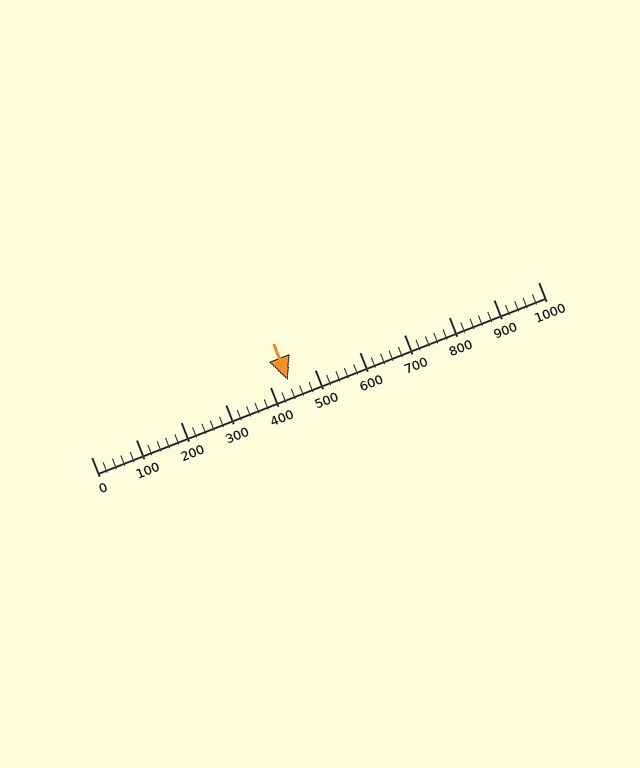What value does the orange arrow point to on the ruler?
The orange arrow points to approximately 440.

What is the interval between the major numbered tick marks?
The major tick marks are spaced 100 units apart.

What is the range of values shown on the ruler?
The ruler shows values from 0 to 1000.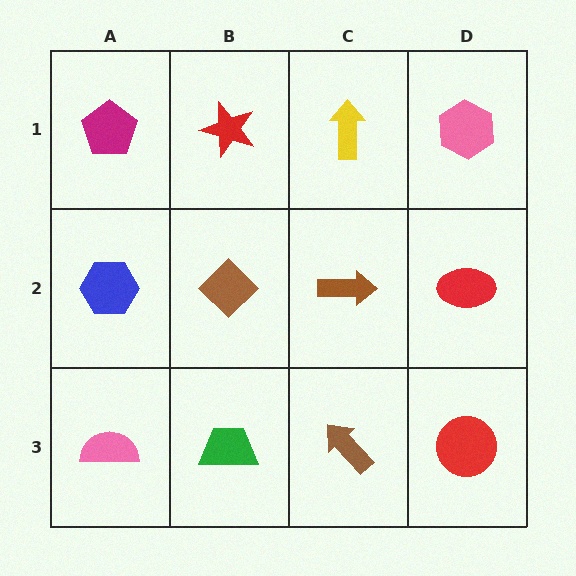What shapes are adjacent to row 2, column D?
A pink hexagon (row 1, column D), a red circle (row 3, column D), a brown arrow (row 2, column C).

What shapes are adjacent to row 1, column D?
A red ellipse (row 2, column D), a yellow arrow (row 1, column C).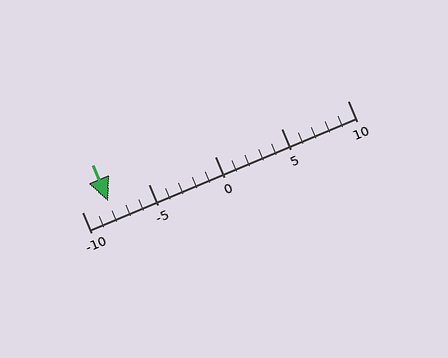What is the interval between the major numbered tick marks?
The major tick marks are spaced 5 units apart.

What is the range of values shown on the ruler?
The ruler shows values from -10 to 10.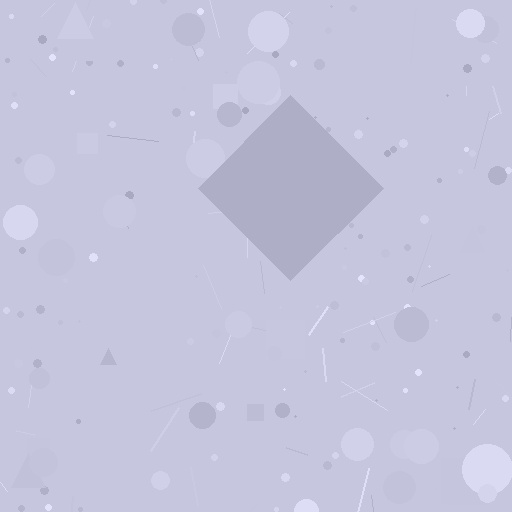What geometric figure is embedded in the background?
A diamond is embedded in the background.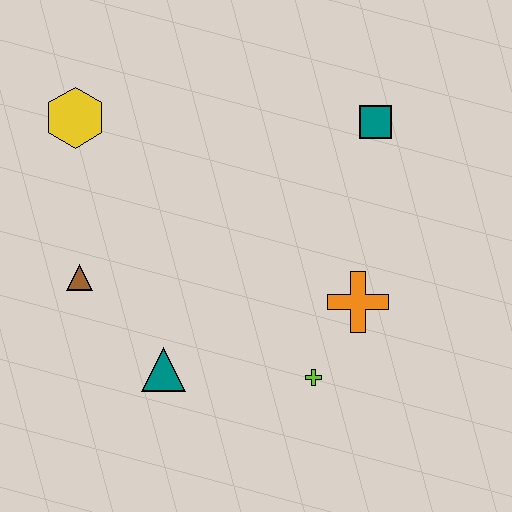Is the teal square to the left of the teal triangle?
No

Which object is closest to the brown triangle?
The teal triangle is closest to the brown triangle.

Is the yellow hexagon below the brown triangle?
No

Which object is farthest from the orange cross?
The yellow hexagon is farthest from the orange cross.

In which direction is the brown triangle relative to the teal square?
The brown triangle is to the left of the teal square.